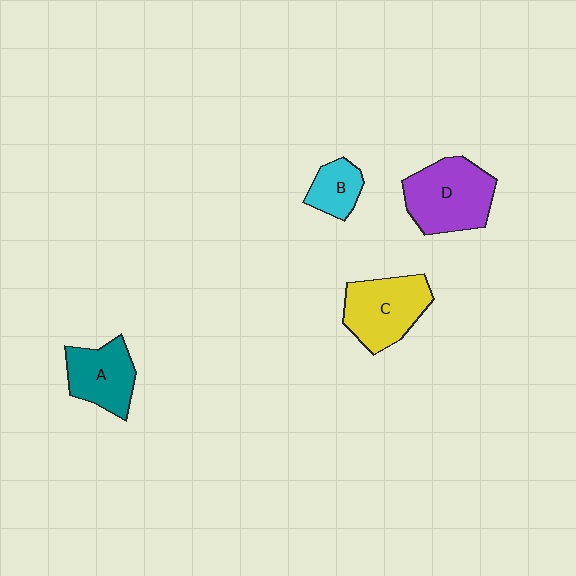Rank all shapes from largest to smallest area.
From largest to smallest: D (purple), C (yellow), A (teal), B (cyan).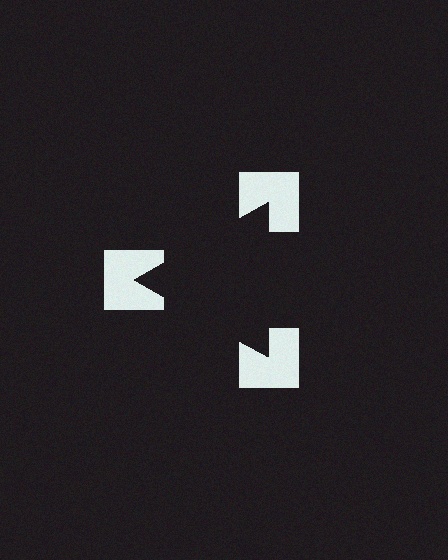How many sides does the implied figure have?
3 sides.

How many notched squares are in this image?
There are 3 — one at each vertex of the illusory triangle.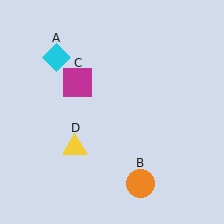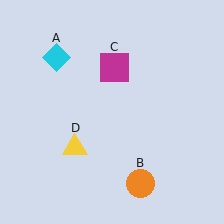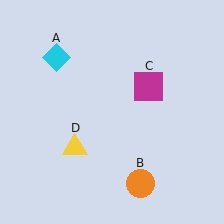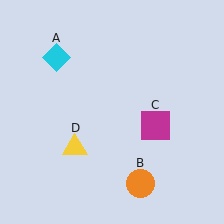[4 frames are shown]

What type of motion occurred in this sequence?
The magenta square (object C) rotated clockwise around the center of the scene.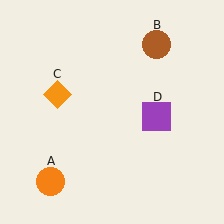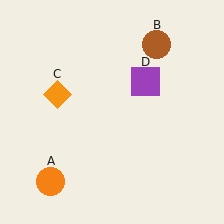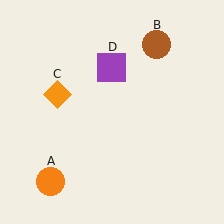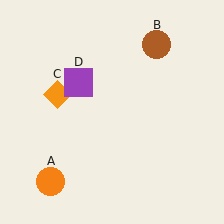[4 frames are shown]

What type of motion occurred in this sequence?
The purple square (object D) rotated counterclockwise around the center of the scene.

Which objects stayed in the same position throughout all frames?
Orange circle (object A) and brown circle (object B) and orange diamond (object C) remained stationary.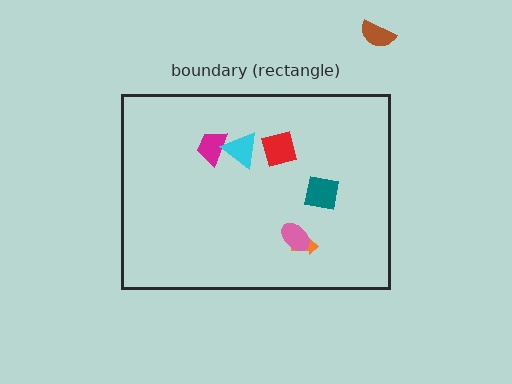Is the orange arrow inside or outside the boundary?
Inside.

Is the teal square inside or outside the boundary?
Inside.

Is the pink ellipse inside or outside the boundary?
Inside.